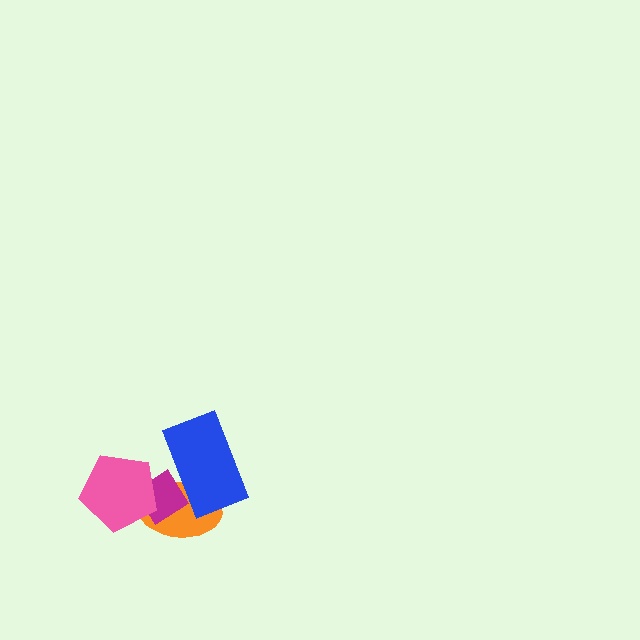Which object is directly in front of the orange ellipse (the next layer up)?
The magenta diamond is directly in front of the orange ellipse.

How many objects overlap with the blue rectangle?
2 objects overlap with the blue rectangle.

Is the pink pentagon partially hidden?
No, no other shape covers it.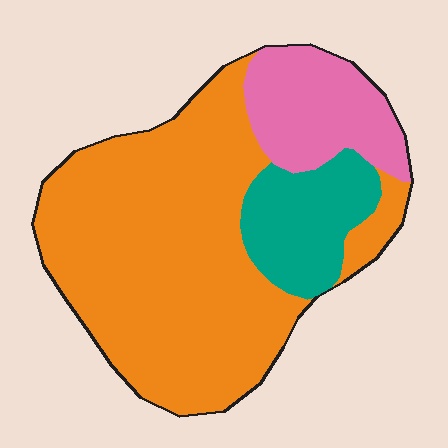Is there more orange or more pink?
Orange.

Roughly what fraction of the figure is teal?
Teal takes up less than a quarter of the figure.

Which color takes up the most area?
Orange, at roughly 65%.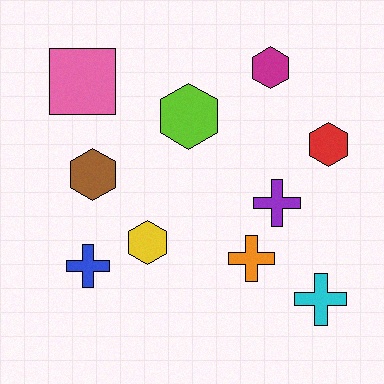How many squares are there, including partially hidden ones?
There is 1 square.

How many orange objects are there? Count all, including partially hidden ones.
There is 1 orange object.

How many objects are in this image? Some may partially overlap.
There are 10 objects.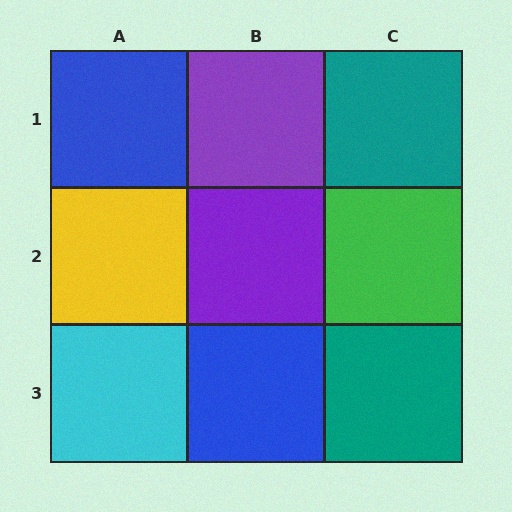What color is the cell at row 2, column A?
Yellow.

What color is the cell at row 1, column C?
Teal.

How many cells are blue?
2 cells are blue.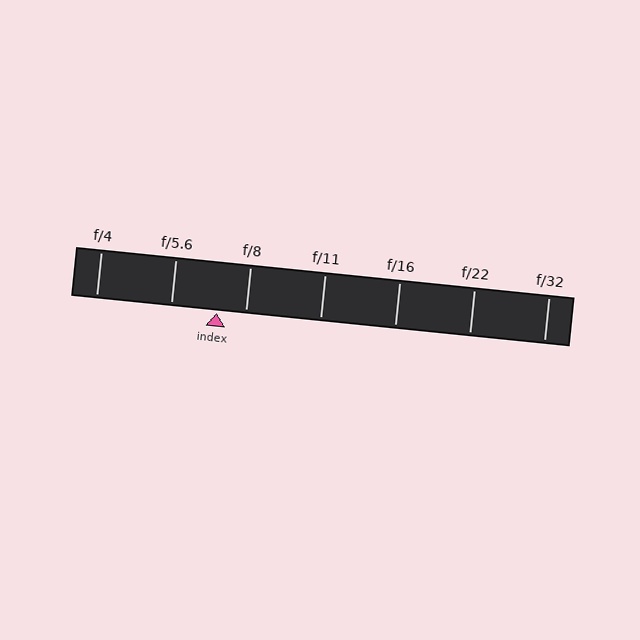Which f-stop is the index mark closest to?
The index mark is closest to f/8.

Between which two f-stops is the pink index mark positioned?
The index mark is between f/5.6 and f/8.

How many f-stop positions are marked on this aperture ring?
There are 7 f-stop positions marked.